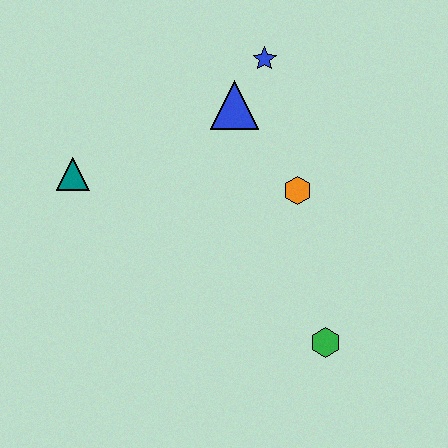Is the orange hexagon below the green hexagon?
No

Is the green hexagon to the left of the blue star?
No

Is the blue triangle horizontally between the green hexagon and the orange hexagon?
No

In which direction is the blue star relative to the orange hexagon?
The blue star is above the orange hexagon.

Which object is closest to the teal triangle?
The blue triangle is closest to the teal triangle.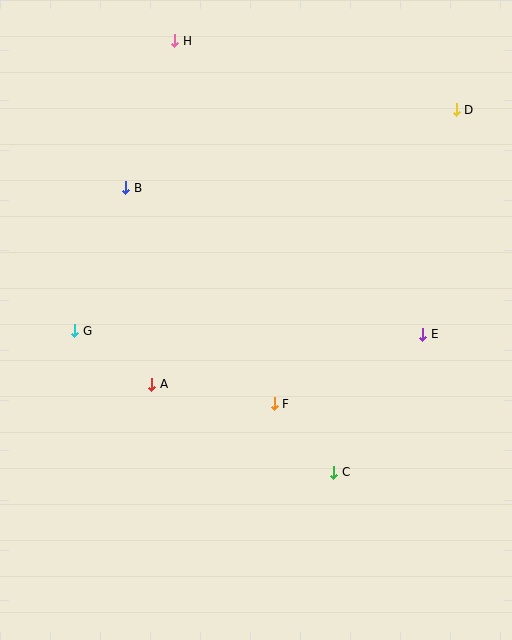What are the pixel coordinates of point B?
Point B is at (126, 188).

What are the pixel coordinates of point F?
Point F is at (274, 404).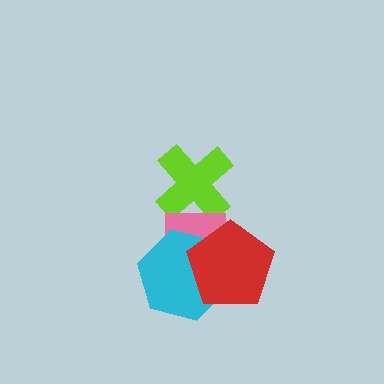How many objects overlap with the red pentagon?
2 objects overlap with the red pentagon.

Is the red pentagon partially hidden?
No, no other shape covers it.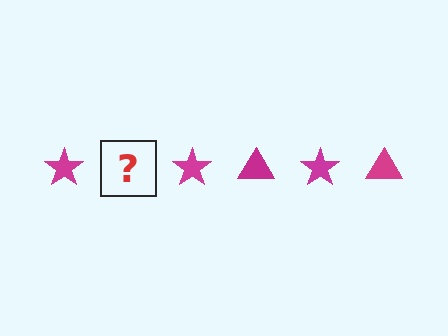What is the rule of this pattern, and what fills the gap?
The rule is that the pattern cycles through star, triangle shapes in magenta. The gap should be filled with a magenta triangle.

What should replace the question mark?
The question mark should be replaced with a magenta triangle.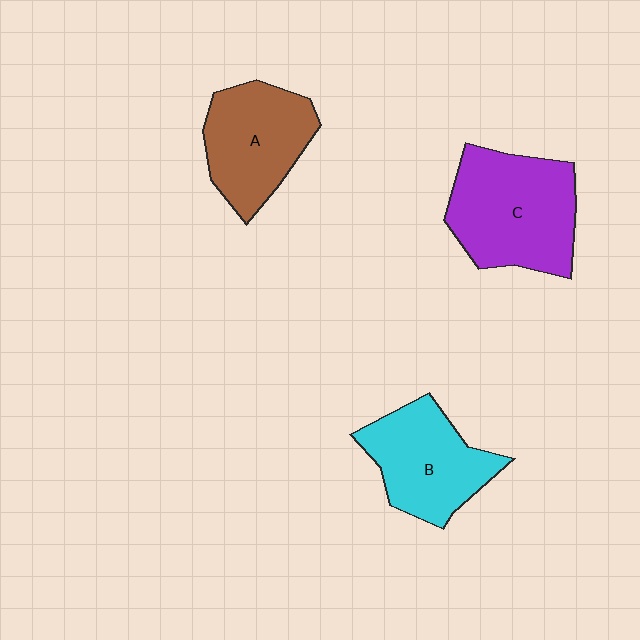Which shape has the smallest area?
Shape A (brown).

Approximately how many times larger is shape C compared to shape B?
Approximately 1.3 times.